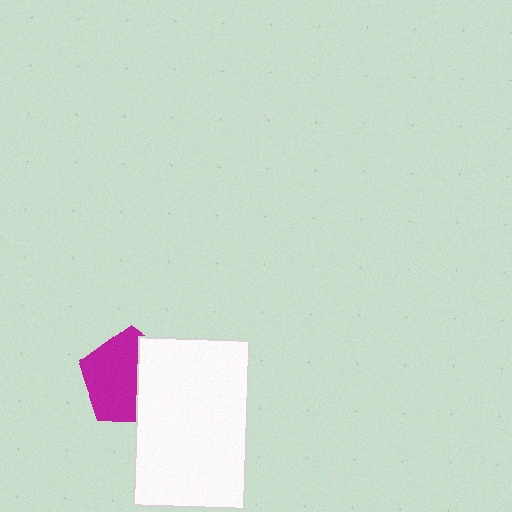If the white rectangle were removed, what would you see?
You would see the complete magenta pentagon.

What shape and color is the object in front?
The object in front is a white rectangle.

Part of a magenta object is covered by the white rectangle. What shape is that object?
It is a pentagon.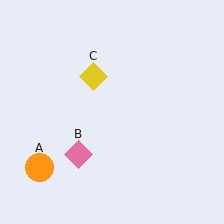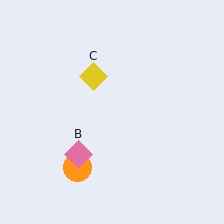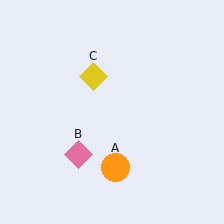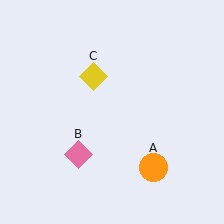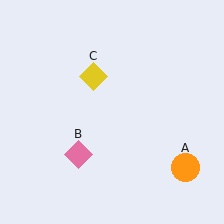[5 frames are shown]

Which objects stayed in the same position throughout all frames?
Pink diamond (object B) and yellow diamond (object C) remained stationary.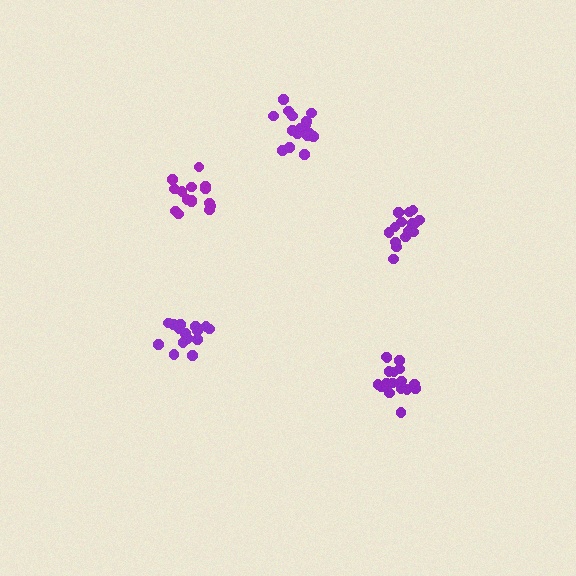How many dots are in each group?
Group 1: 16 dots, Group 2: 15 dots, Group 3: 18 dots, Group 4: 15 dots, Group 5: 17 dots (81 total).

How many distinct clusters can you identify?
There are 5 distinct clusters.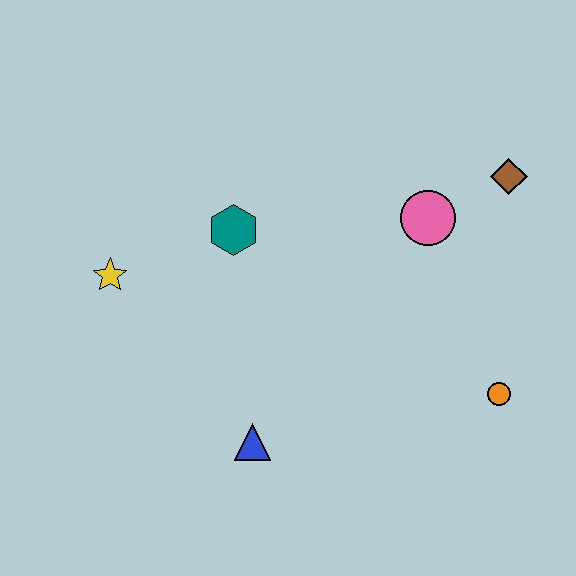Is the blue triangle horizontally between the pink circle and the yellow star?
Yes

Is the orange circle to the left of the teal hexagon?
No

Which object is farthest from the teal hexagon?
The orange circle is farthest from the teal hexagon.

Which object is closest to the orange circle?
The pink circle is closest to the orange circle.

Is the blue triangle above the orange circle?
No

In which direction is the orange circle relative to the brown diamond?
The orange circle is below the brown diamond.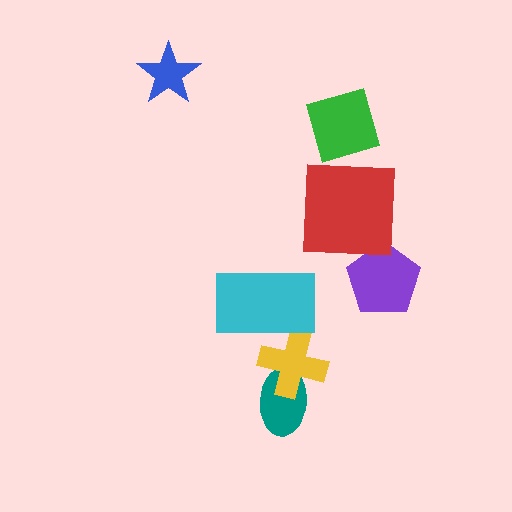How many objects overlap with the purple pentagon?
0 objects overlap with the purple pentagon.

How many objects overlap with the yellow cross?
2 objects overlap with the yellow cross.